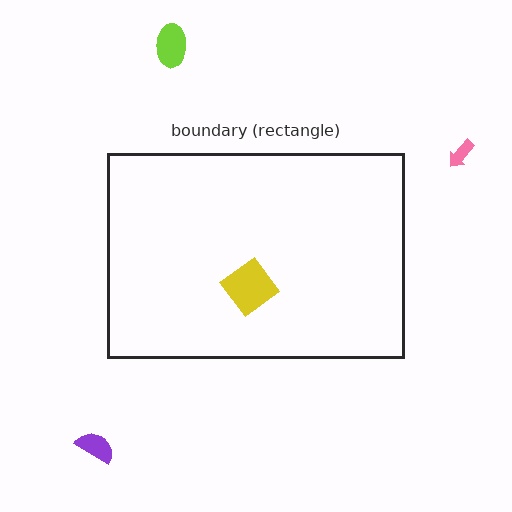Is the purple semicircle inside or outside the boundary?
Outside.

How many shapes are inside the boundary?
1 inside, 3 outside.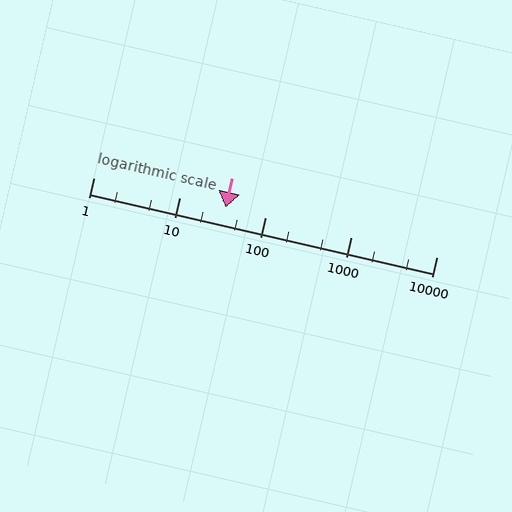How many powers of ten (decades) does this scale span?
The scale spans 4 decades, from 1 to 10000.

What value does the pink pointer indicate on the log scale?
The pointer indicates approximately 35.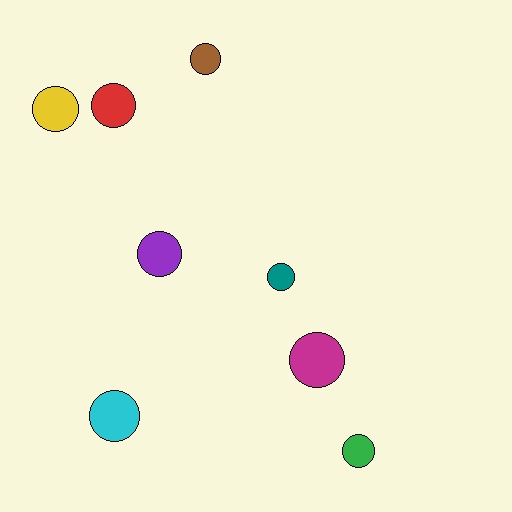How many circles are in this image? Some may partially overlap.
There are 8 circles.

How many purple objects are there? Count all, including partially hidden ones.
There is 1 purple object.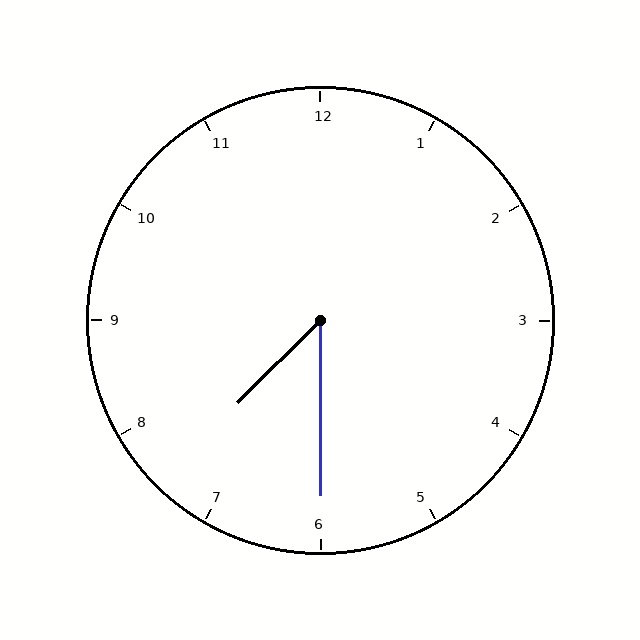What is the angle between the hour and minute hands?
Approximately 45 degrees.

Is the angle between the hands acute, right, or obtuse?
It is acute.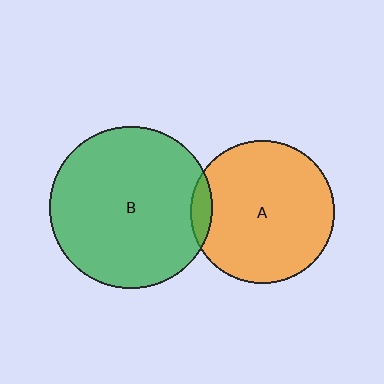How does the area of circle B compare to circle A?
Approximately 1.3 times.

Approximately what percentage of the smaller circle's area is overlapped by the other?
Approximately 5%.